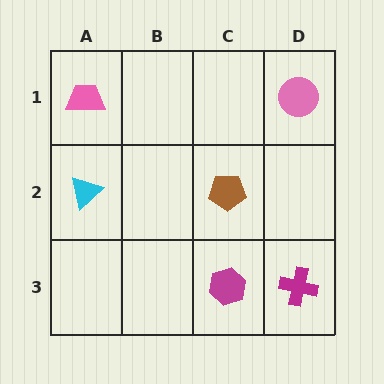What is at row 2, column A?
A cyan triangle.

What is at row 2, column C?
A brown pentagon.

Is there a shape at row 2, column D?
No, that cell is empty.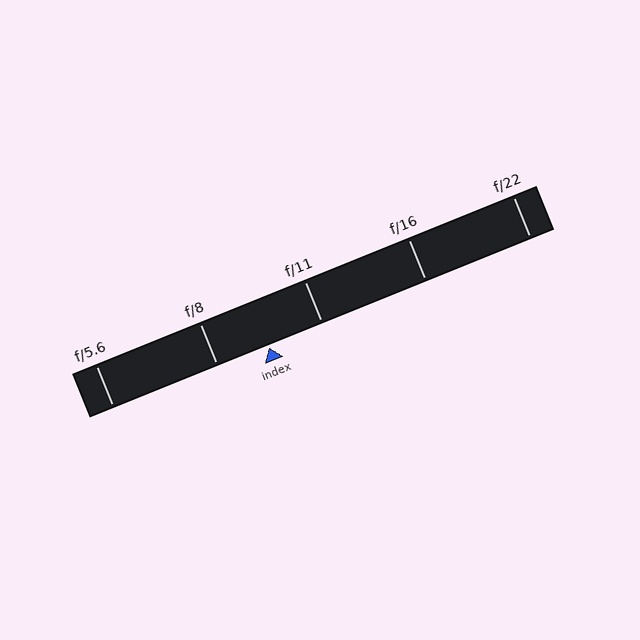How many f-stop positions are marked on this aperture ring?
There are 5 f-stop positions marked.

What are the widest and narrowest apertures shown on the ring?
The widest aperture shown is f/5.6 and the narrowest is f/22.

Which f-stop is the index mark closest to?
The index mark is closest to f/8.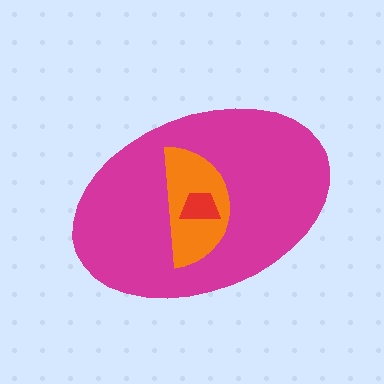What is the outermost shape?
The magenta ellipse.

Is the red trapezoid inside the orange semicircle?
Yes.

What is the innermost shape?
The red trapezoid.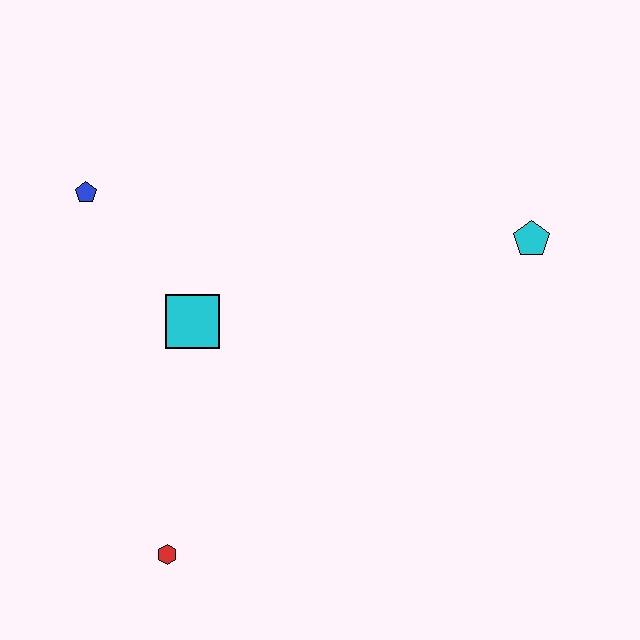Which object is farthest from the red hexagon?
The cyan pentagon is farthest from the red hexagon.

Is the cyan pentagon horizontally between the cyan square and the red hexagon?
No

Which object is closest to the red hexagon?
The cyan square is closest to the red hexagon.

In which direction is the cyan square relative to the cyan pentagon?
The cyan square is to the left of the cyan pentagon.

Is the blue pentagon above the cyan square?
Yes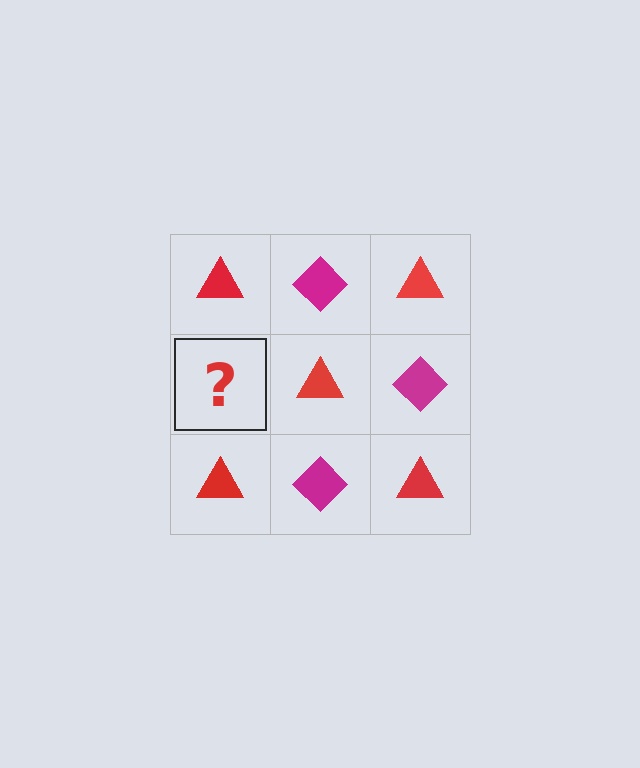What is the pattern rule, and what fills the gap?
The rule is that it alternates red triangle and magenta diamond in a checkerboard pattern. The gap should be filled with a magenta diamond.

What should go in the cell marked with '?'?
The missing cell should contain a magenta diamond.